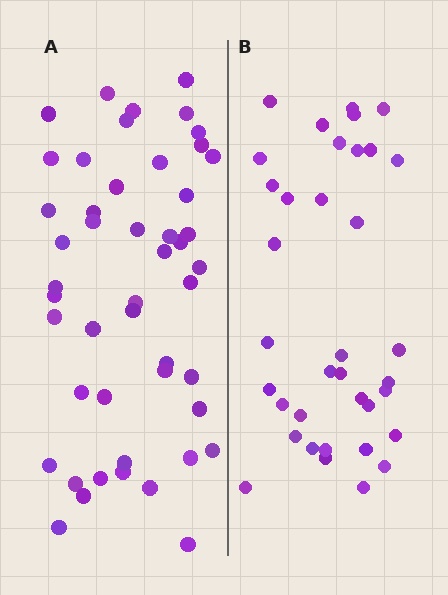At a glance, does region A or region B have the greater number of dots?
Region A (the left region) has more dots.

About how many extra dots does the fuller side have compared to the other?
Region A has roughly 12 or so more dots than region B.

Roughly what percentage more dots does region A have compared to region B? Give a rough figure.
About 35% more.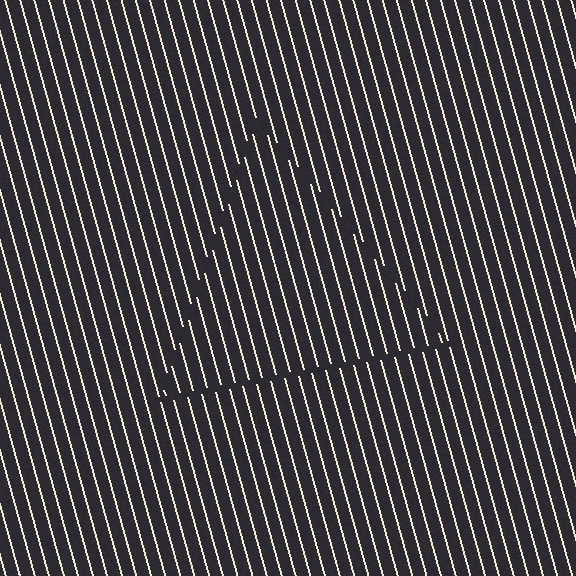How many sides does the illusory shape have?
3 sides — the line-ends trace a triangle.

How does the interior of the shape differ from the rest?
The interior of the shape contains the same grating, shifted by half a period — the contour is defined by the phase discontinuity where line-ends from the inner and outer gratings abut.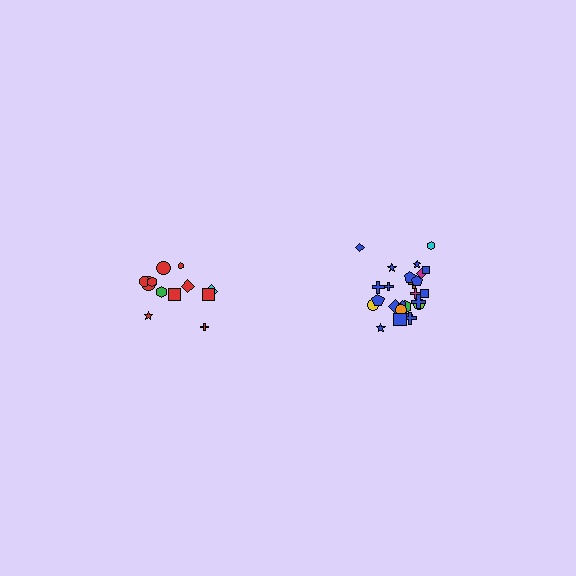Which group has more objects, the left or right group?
The right group.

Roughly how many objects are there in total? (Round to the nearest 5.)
Roughly 35 objects in total.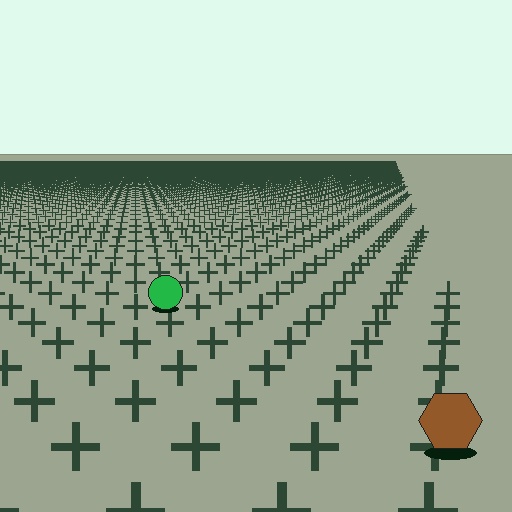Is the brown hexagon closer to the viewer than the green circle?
Yes. The brown hexagon is closer — you can tell from the texture gradient: the ground texture is coarser near it.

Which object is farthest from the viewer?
The green circle is farthest from the viewer. It appears smaller and the ground texture around it is denser.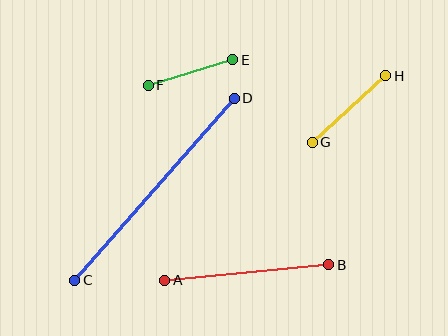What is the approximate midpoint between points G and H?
The midpoint is at approximately (349, 109) pixels.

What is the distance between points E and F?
The distance is approximately 88 pixels.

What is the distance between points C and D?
The distance is approximately 242 pixels.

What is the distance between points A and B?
The distance is approximately 165 pixels.